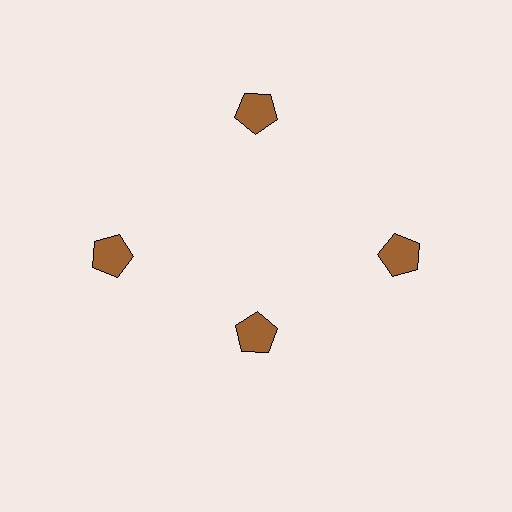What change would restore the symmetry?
The symmetry would be restored by moving it outward, back onto the ring so that all 4 pentagons sit at equal angles and equal distance from the center.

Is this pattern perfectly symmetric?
No. The 4 brown pentagons are arranged in a ring, but one element near the 6 o'clock position is pulled inward toward the center, breaking the 4-fold rotational symmetry.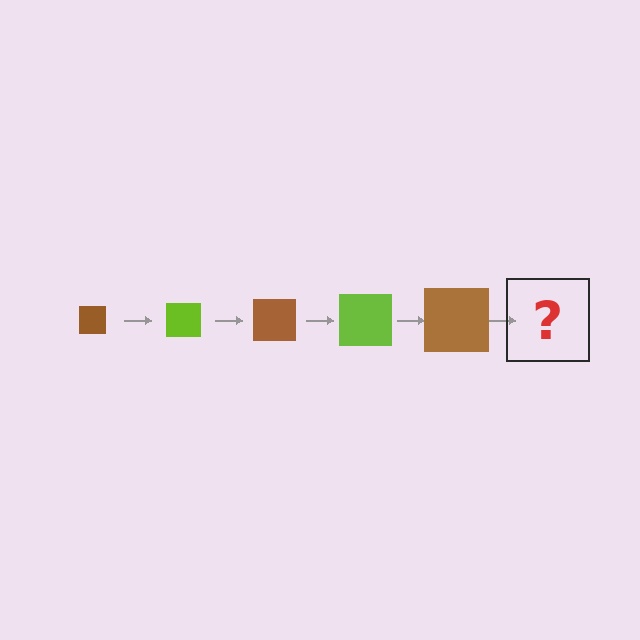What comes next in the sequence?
The next element should be a lime square, larger than the previous one.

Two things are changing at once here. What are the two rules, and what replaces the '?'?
The two rules are that the square grows larger each step and the color cycles through brown and lime. The '?' should be a lime square, larger than the previous one.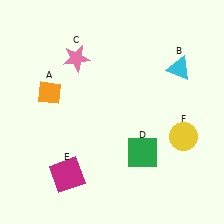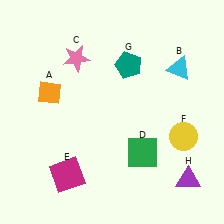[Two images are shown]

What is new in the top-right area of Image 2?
A teal pentagon (G) was added in the top-right area of Image 2.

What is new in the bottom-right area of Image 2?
A purple triangle (H) was added in the bottom-right area of Image 2.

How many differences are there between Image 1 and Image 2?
There are 2 differences between the two images.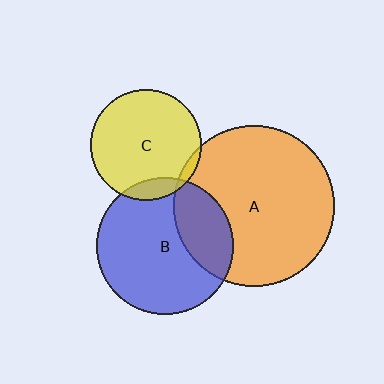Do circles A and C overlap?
Yes.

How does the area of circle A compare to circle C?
Approximately 2.1 times.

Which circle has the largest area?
Circle A (orange).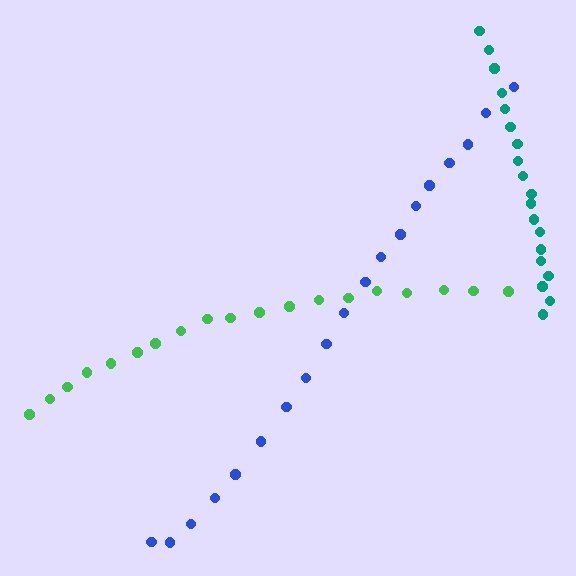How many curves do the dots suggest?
There are 3 distinct paths.